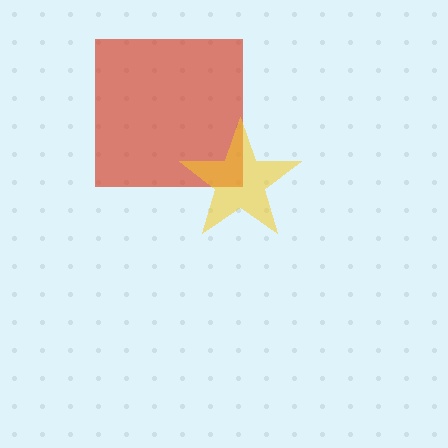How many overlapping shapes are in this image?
There are 2 overlapping shapes in the image.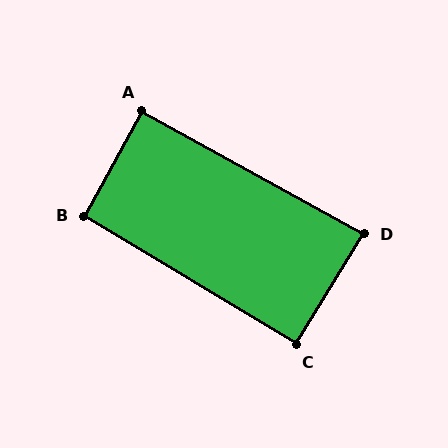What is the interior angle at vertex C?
Approximately 91 degrees (approximately right).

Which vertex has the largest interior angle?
B, at approximately 93 degrees.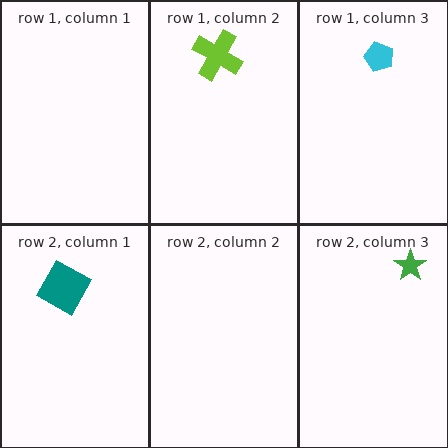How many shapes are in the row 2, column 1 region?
1.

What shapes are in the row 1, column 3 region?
The cyan pentagon.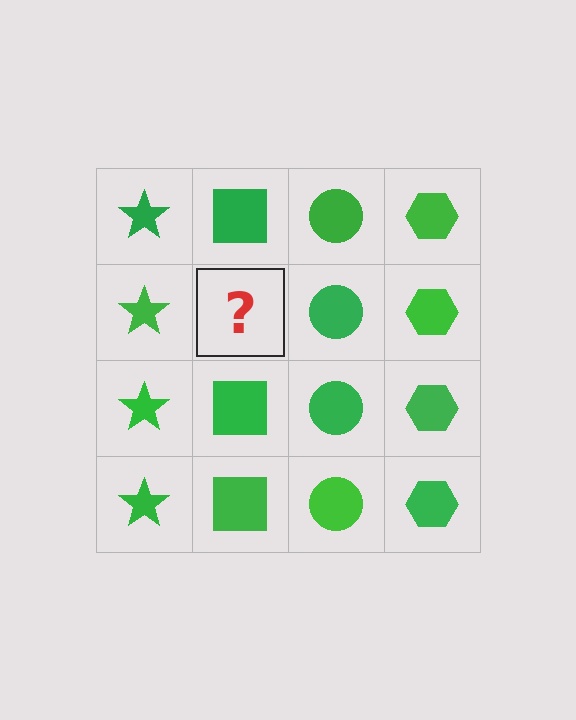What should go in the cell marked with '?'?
The missing cell should contain a green square.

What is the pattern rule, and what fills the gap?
The rule is that each column has a consistent shape. The gap should be filled with a green square.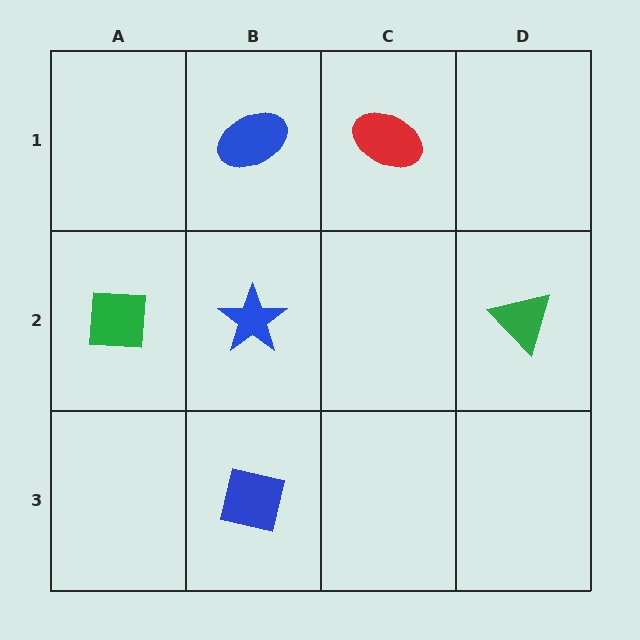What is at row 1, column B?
A blue ellipse.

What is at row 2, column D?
A green triangle.